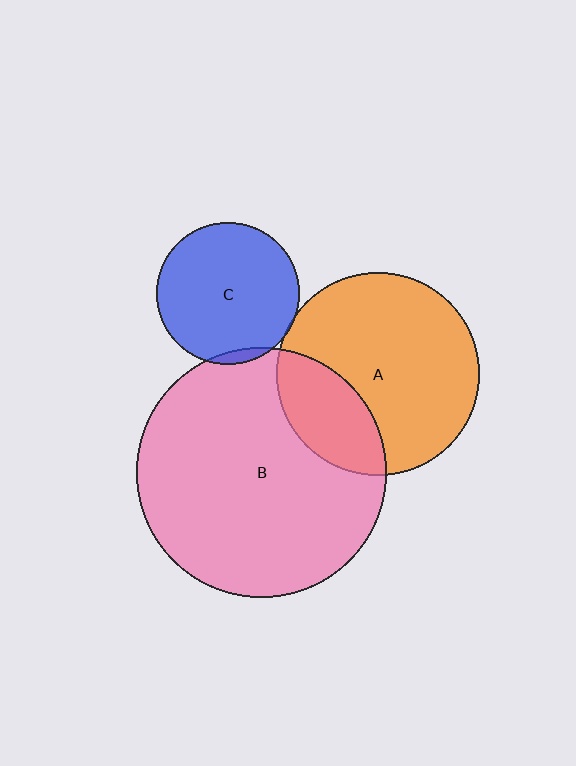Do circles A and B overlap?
Yes.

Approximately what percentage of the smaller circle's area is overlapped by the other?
Approximately 25%.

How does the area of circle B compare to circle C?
Approximately 3.1 times.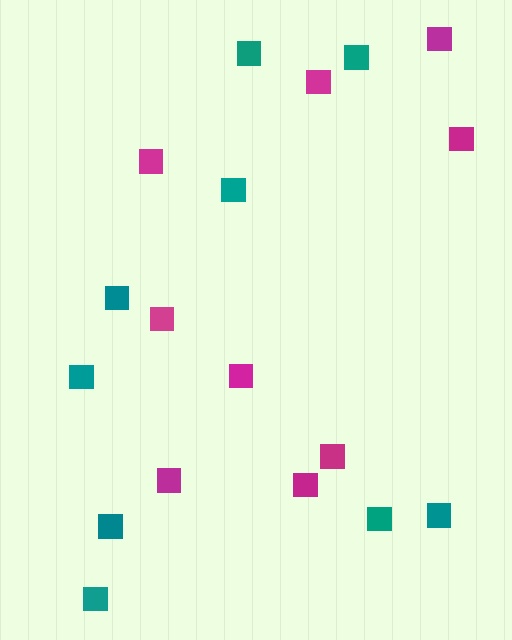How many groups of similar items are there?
There are 2 groups: one group of teal squares (9) and one group of magenta squares (9).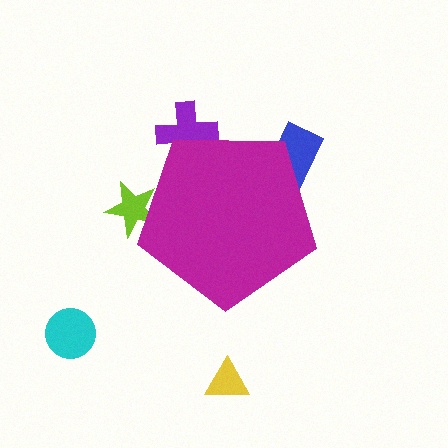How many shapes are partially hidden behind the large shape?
3 shapes are partially hidden.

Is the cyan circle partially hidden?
No, the cyan circle is fully visible.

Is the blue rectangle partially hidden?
Yes, the blue rectangle is partially hidden behind the magenta pentagon.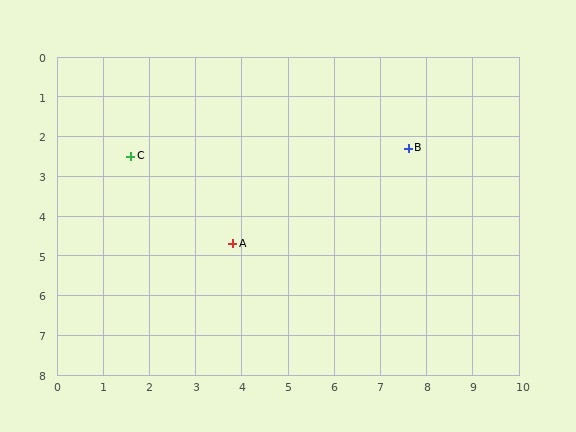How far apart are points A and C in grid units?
Points A and C are about 3.1 grid units apart.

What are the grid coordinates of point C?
Point C is at approximately (1.6, 2.5).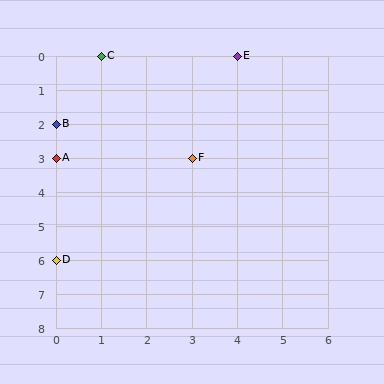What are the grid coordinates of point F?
Point F is at grid coordinates (3, 3).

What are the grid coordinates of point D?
Point D is at grid coordinates (0, 6).